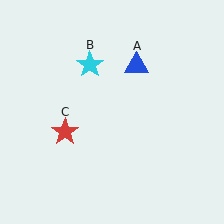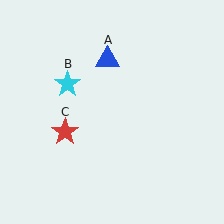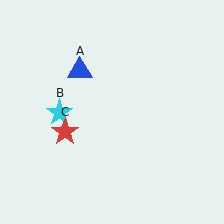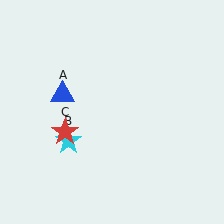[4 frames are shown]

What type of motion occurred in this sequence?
The blue triangle (object A), cyan star (object B) rotated counterclockwise around the center of the scene.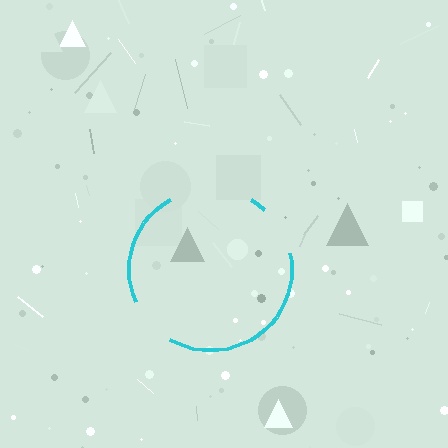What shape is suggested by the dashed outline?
The dashed outline suggests a circle.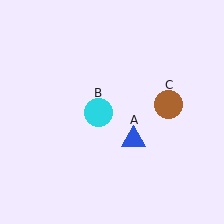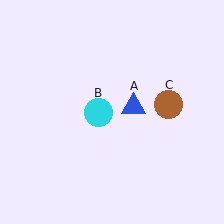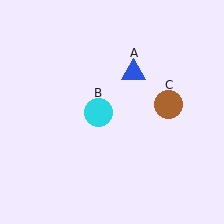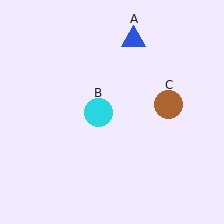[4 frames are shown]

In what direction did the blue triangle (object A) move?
The blue triangle (object A) moved up.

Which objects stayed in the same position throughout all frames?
Cyan circle (object B) and brown circle (object C) remained stationary.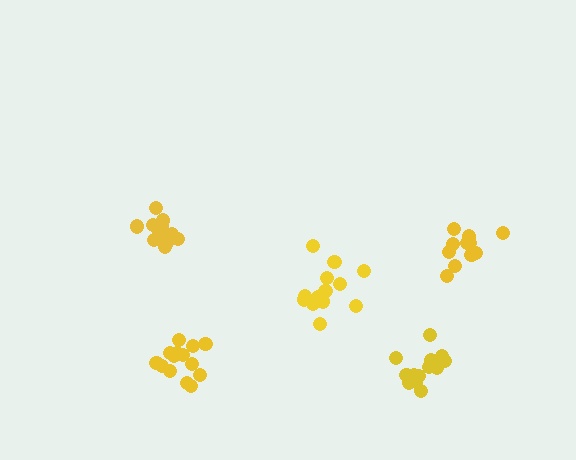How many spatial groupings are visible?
There are 5 spatial groupings.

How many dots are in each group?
Group 1: 11 dots, Group 2: 13 dots, Group 3: 12 dots, Group 4: 14 dots, Group 5: 15 dots (65 total).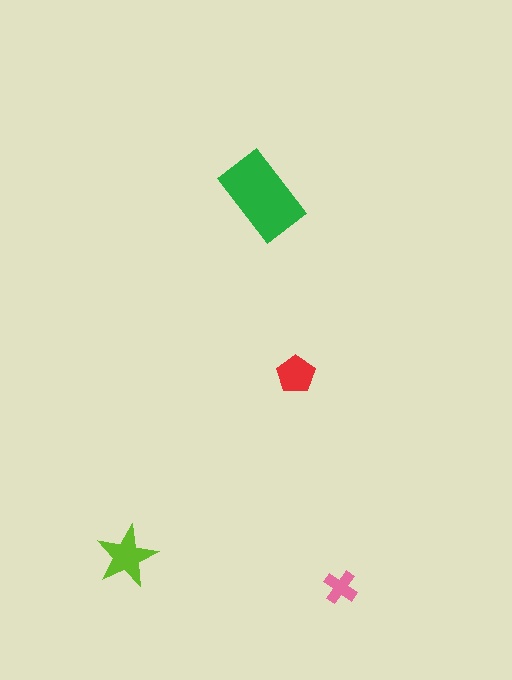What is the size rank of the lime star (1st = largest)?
2nd.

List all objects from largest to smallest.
The green rectangle, the lime star, the red pentagon, the pink cross.